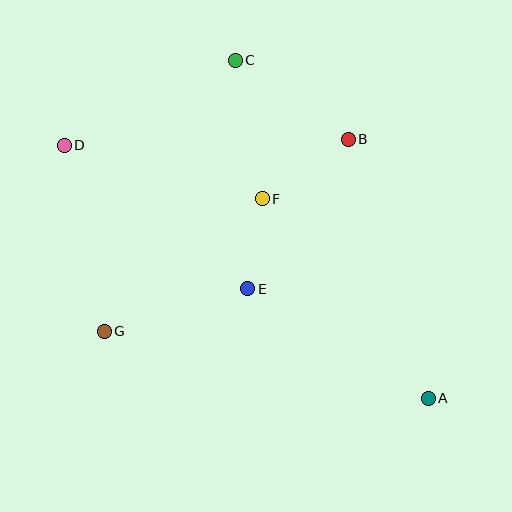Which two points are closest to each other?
Points E and F are closest to each other.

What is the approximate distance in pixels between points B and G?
The distance between B and G is approximately 310 pixels.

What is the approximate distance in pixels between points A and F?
The distance between A and F is approximately 259 pixels.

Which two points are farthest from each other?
Points A and D are farthest from each other.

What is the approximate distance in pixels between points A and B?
The distance between A and B is approximately 271 pixels.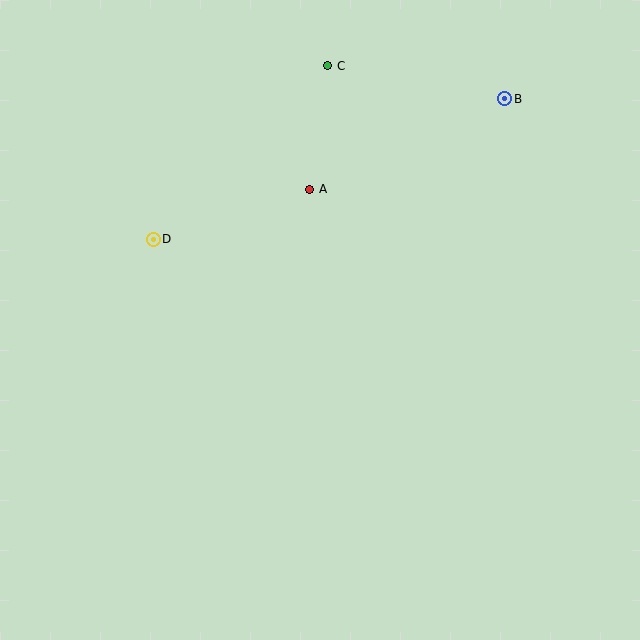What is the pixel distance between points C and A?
The distance between C and A is 125 pixels.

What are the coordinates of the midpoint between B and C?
The midpoint between B and C is at (416, 82).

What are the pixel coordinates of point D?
Point D is at (153, 239).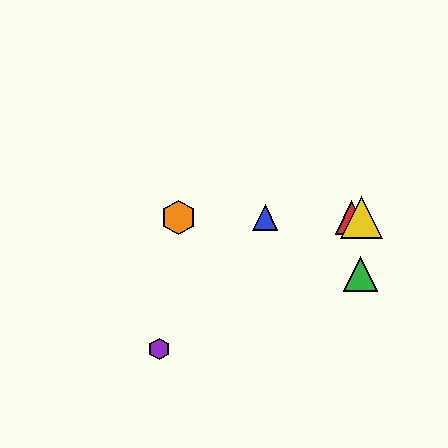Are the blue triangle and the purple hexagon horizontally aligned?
No, the blue triangle is at y≈217 and the purple hexagon is at y≈349.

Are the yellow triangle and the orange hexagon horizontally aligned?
Yes, both are at y≈217.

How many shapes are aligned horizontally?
4 shapes (the red triangle, the blue triangle, the yellow triangle, the orange hexagon) are aligned horizontally.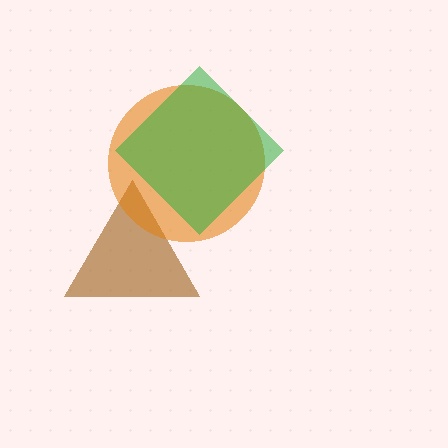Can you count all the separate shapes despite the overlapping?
Yes, there are 3 separate shapes.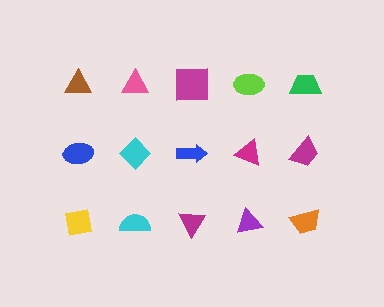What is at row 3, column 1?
A yellow square.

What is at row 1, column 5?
A green trapezoid.